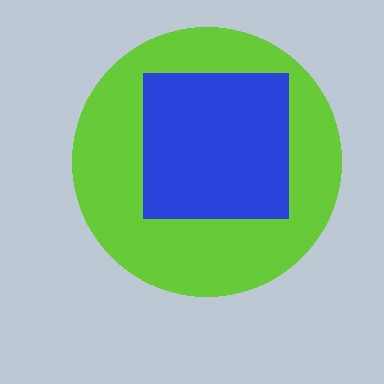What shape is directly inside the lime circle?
The blue square.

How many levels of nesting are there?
2.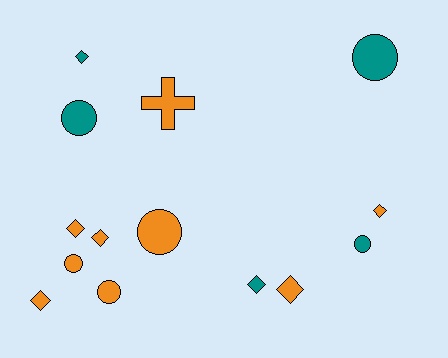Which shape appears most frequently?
Diamond, with 7 objects.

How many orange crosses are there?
There is 1 orange cross.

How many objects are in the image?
There are 14 objects.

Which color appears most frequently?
Orange, with 9 objects.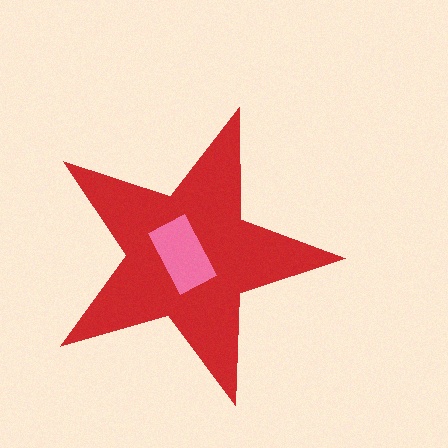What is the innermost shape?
The pink rectangle.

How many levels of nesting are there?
2.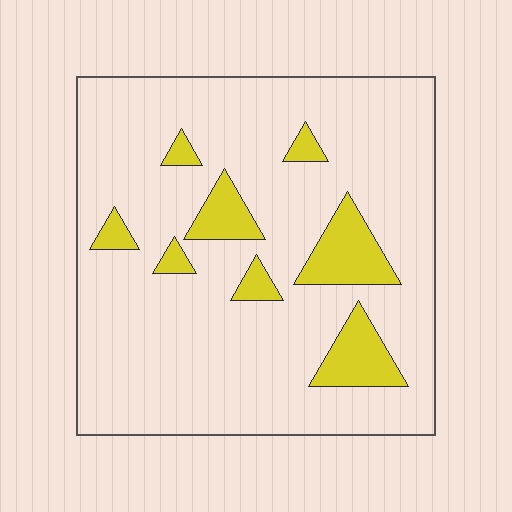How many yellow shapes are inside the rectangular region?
8.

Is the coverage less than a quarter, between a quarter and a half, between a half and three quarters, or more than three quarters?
Less than a quarter.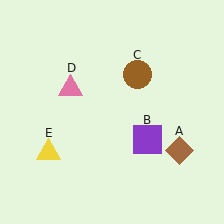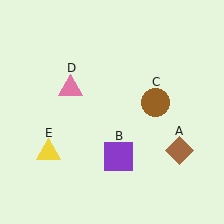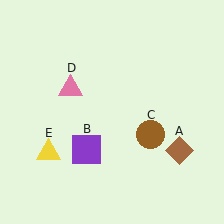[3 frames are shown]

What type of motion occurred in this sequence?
The purple square (object B), brown circle (object C) rotated clockwise around the center of the scene.